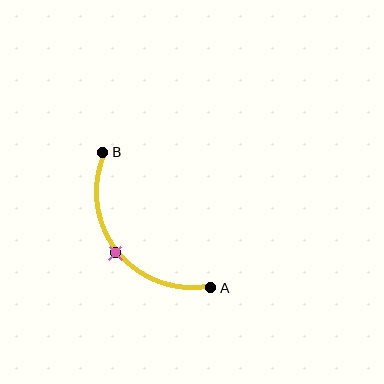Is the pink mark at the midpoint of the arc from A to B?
Yes. The pink mark lies on the arc at equal arc-length from both A and B — it is the arc midpoint.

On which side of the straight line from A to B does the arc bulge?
The arc bulges below and to the left of the straight line connecting A and B.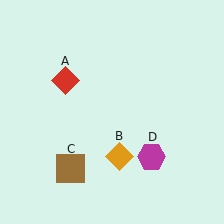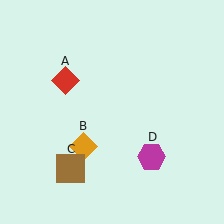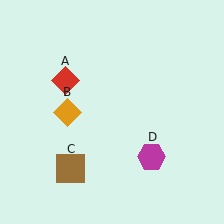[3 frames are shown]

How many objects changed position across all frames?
1 object changed position: orange diamond (object B).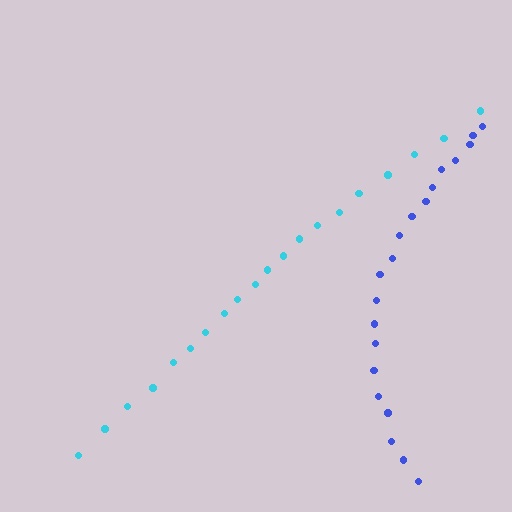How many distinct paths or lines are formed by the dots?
There are 2 distinct paths.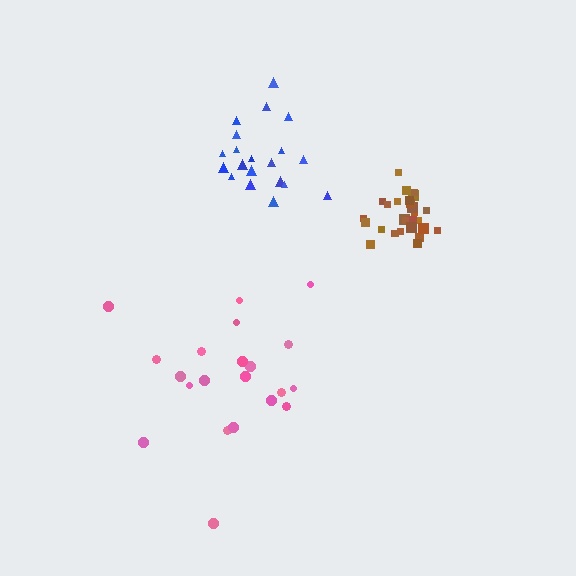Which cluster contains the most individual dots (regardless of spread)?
Brown (30).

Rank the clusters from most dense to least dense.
brown, blue, pink.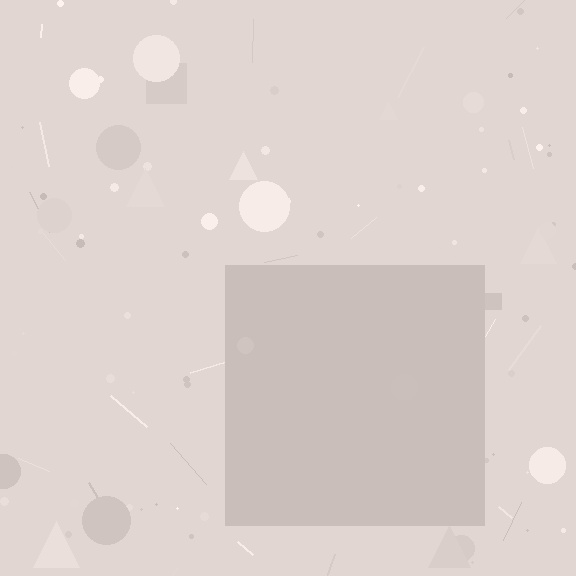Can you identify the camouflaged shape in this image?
The camouflaged shape is a square.